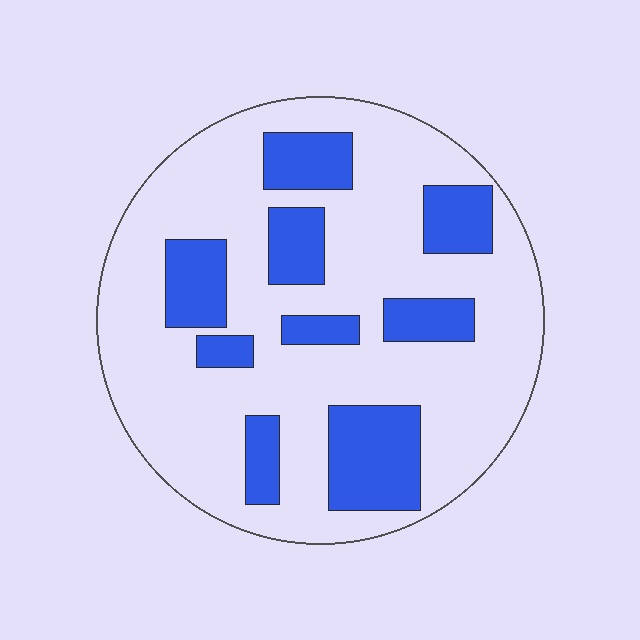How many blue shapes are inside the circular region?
9.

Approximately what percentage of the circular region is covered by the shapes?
Approximately 25%.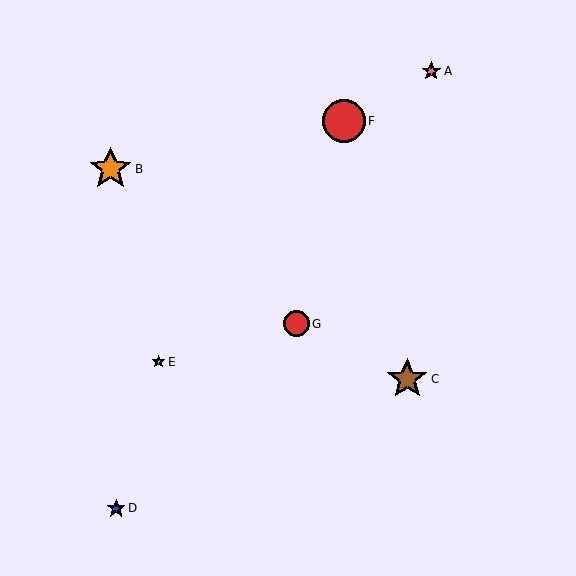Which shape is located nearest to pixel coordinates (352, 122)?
The red circle (labeled F) at (344, 121) is nearest to that location.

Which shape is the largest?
The red circle (labeled F) is the largest.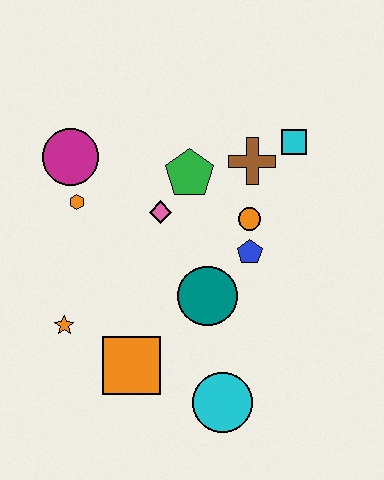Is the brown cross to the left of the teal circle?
No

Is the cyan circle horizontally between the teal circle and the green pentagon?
No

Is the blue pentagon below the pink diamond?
Yes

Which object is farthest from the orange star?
The cyan square is farthest from the orange star.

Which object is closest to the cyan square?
The brown cross is closest to the cyan square.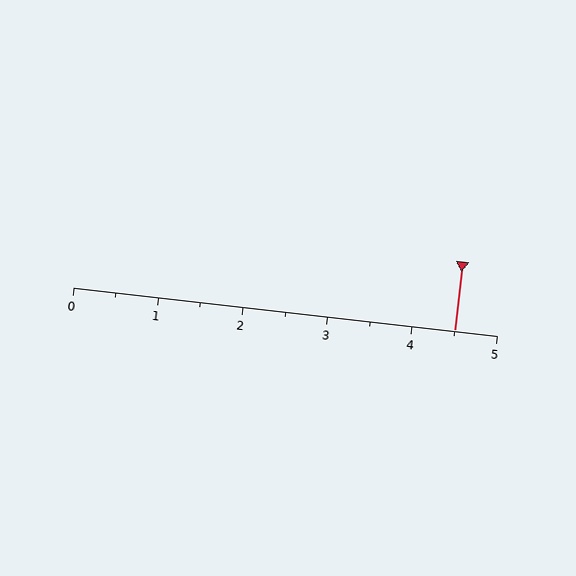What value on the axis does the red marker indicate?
The marker indicates approximately 4.5.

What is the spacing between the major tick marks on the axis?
The major ticks are spaced 1 apart.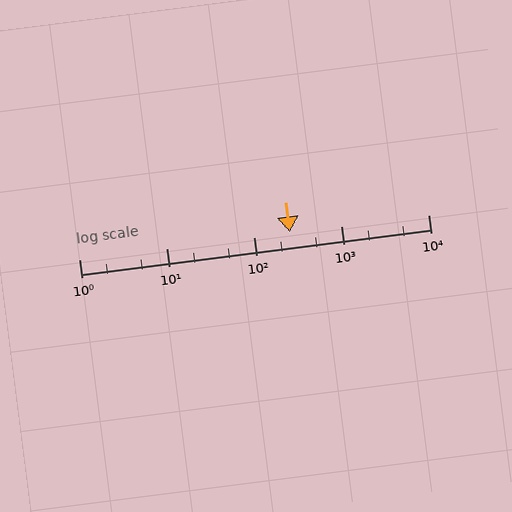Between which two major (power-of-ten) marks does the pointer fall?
The pointer is between 100 and 1000.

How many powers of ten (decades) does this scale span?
The scale spans 4 decades, from 1 to 10000.